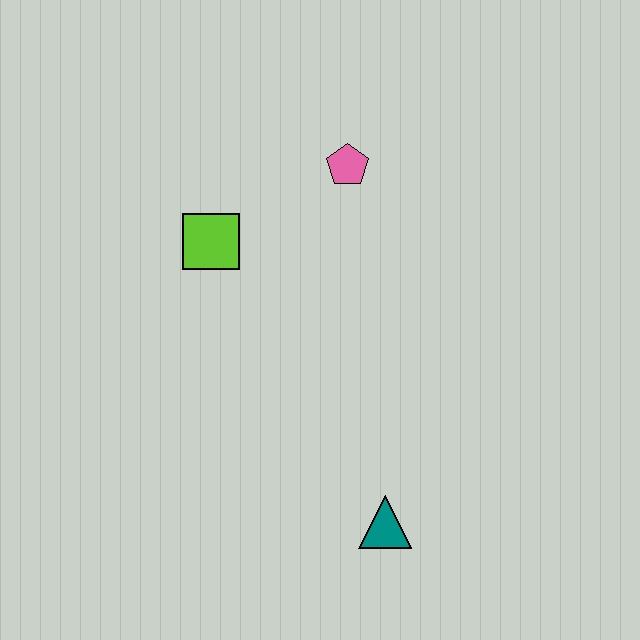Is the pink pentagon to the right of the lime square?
Yes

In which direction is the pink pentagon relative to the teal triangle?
The pink pentagon is above the teal triangle.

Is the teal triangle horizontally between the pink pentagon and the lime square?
No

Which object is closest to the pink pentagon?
The lime square is closest to the pink pentagon.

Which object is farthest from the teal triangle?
The pink pentagon is farthest from the teal triangle.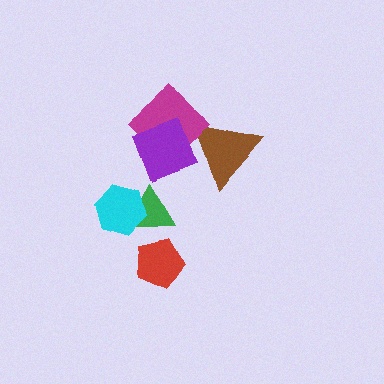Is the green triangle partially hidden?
Yes, it is partially covered by another shape.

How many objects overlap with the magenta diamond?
2 objects overlap with the magenta diamond.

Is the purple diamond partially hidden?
No, no other shape covers it.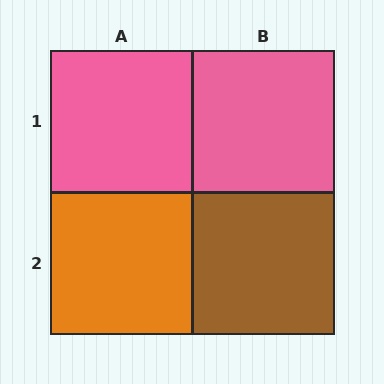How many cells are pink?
2 cells are pink.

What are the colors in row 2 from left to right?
Orange, brown.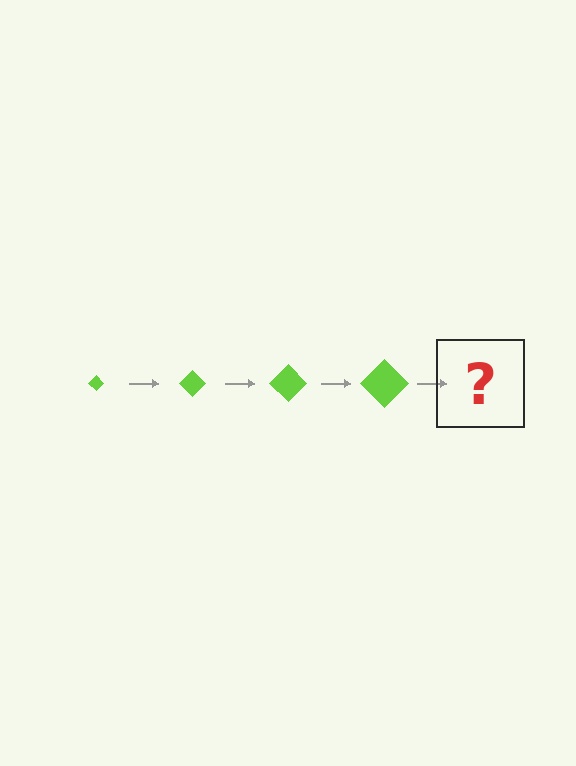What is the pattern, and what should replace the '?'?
The pattern is that the diamond gets progressively larger each step. The '?' should be a lime diamond, larger than the previous one.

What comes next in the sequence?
The next element should be a lime diamond, larger than the previous one.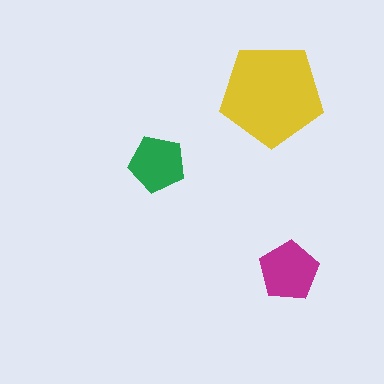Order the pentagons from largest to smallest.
the yellow one, the magenta one, the green one.